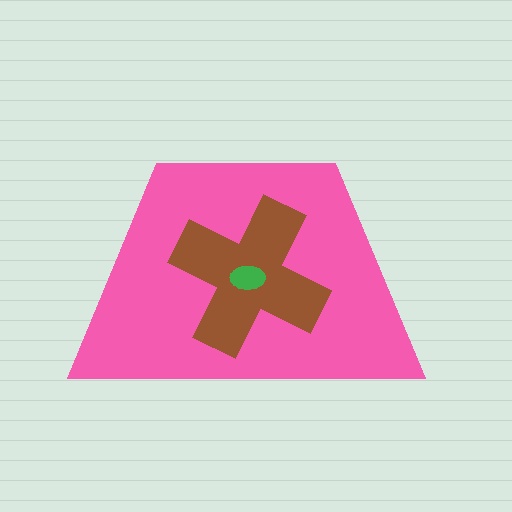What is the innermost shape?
The green ellipse.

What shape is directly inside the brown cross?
The green ellipse.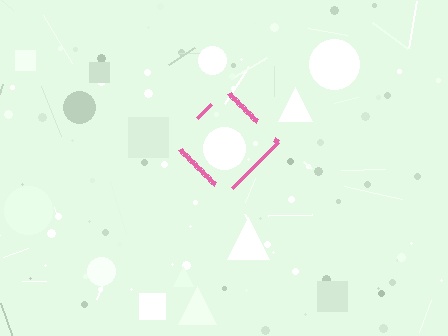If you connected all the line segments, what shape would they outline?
They would outline a diamond.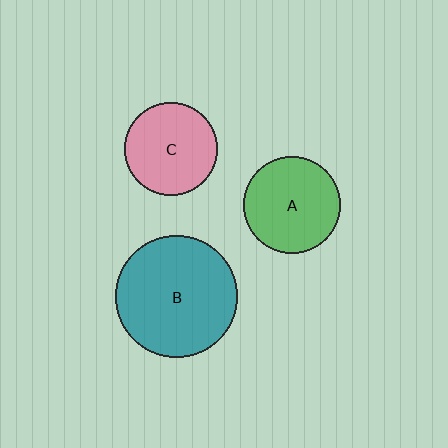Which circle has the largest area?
Circle B (teal).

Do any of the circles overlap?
No, none of the circles overlap.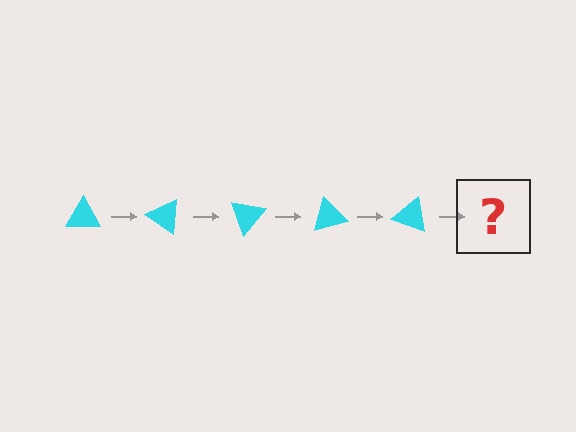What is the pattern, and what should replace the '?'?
The pattern is that the triangle rotates 35 degrees each step. The '?' should be a cyan triangle rotated 175 degrees.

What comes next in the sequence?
The next element should be a cyan triangle rotated 175 degrees.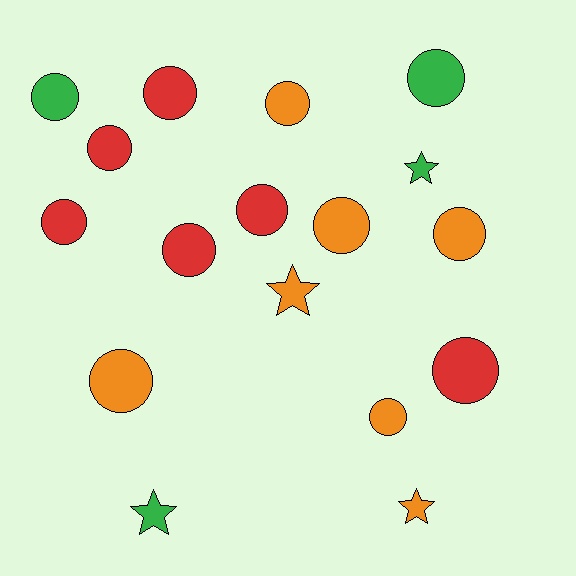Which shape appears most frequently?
Circle, with 13 objects.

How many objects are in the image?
There are 17 objects.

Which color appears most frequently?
Orange, with 7 objects.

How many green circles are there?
There are 2 green circles.